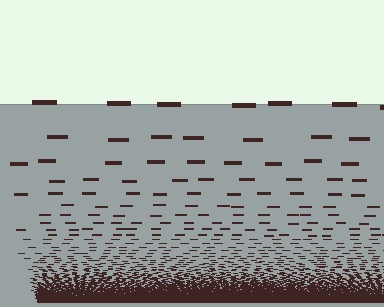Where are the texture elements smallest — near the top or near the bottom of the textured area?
Near the bottom.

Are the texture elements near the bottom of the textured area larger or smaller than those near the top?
Smaller. The gradient is inverted — elements near the bottom are smaller and denser.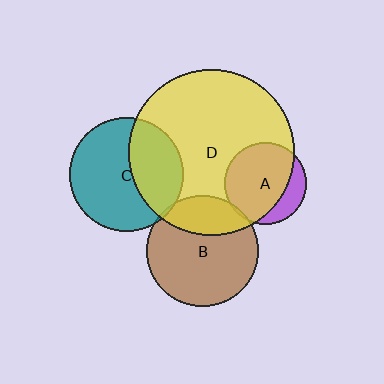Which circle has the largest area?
Circle D (yellow).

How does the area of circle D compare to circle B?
Approximately 2.2 times.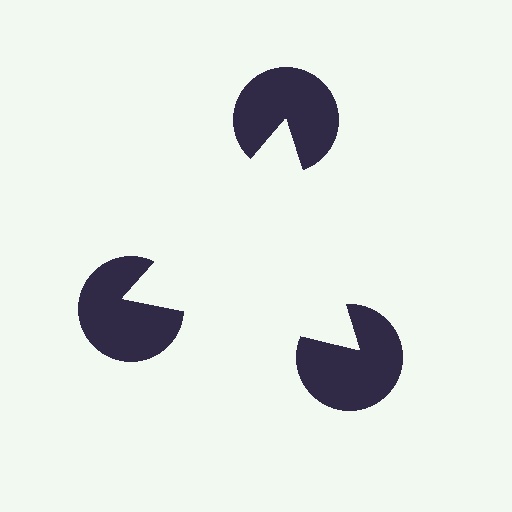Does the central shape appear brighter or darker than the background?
It typically appears slightly brighter than the background, even though no actual brightness change is drawn.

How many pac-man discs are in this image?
There are 3 — one at each vertex of the illusory triangle.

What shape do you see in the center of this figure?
An illusory triangle — its edges are inferred from the aligned wedge cuts in the pac-man discs, not physically drawn.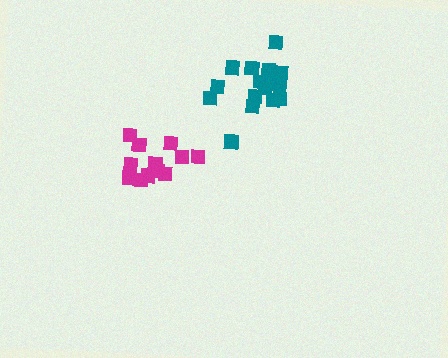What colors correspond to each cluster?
The clusters are colored: magenta, teal.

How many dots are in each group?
Group 1: 12 dots, Group 2: 16 dots (28 total).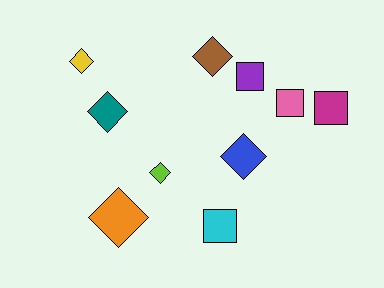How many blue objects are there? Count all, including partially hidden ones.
There is 1 blue object.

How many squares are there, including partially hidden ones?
There are 4 squares.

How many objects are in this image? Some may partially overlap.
There are 10 objects.